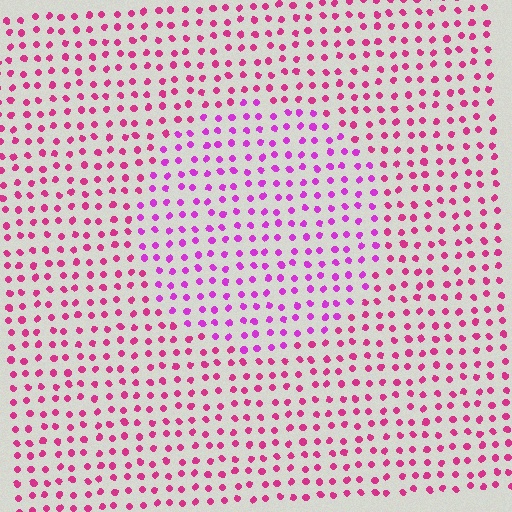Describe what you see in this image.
The image is filled with small magenta elements in a uniform arrangement. A circle-shaped region is visible where the elements are tinted to a slightly different hue, forming a subtle color boundary.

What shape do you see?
I see a circle.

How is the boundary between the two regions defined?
The boundary is defined purely by a slight shift in hue (about 28 degrees). Spacing, size, and orientation are identical on both sides.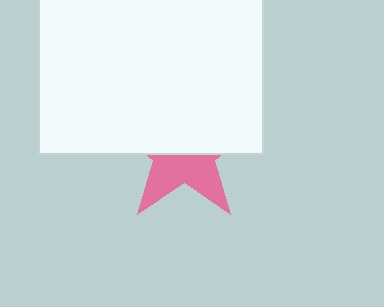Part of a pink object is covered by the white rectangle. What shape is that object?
It is a star.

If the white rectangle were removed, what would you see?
You would see the complete pink star.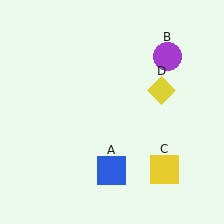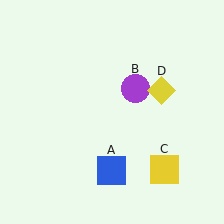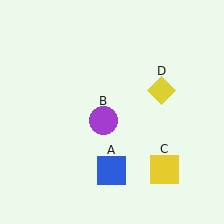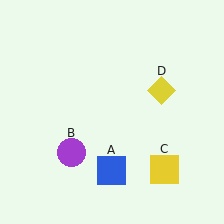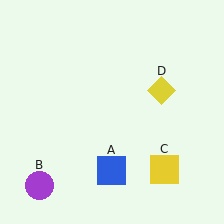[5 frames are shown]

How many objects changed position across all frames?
1 object changed position: purple circle (object B).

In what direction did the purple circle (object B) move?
The purple circle (object B) moved down and to the left.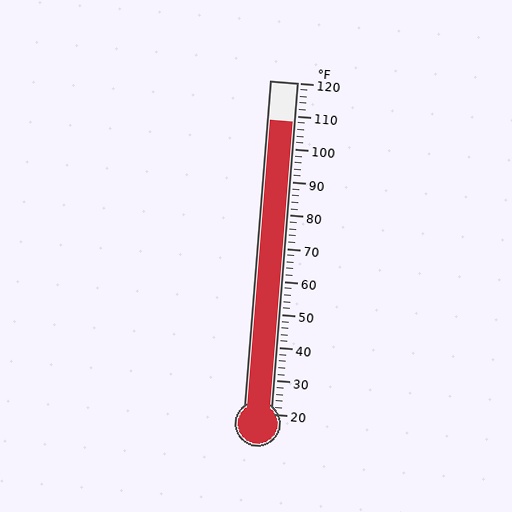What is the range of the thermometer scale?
The thermometer scale ranges from 20°F to 120°F.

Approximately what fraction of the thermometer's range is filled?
The thermometer is filled to approximately 90% of its range.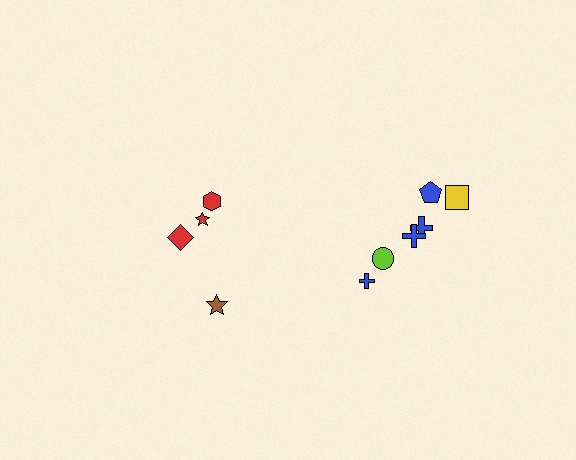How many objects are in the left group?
There are 4 objects.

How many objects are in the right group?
There are 6 objects.